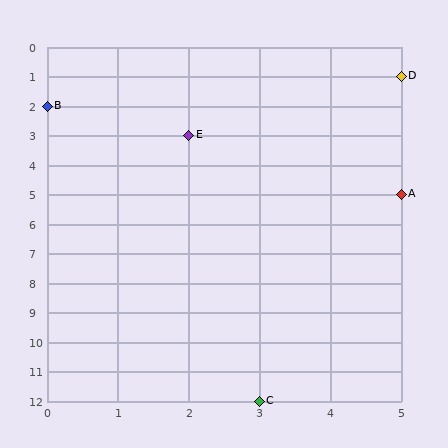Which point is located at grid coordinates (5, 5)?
Point A is at (5, 5).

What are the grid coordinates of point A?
Point A is at grid coordinates (5, 5).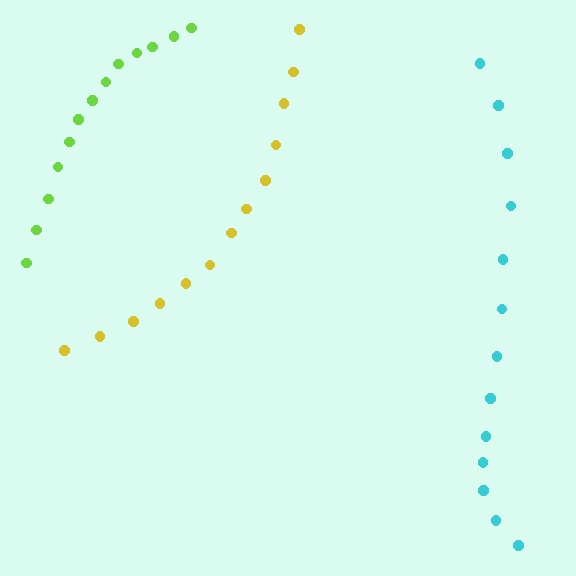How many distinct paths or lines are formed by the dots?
There are 3 distinct paths.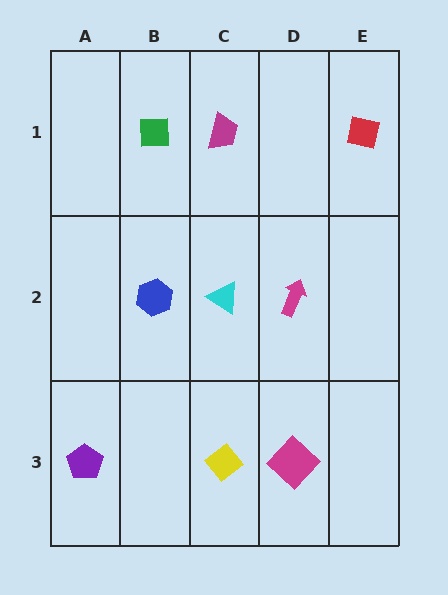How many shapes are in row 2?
3 shapes.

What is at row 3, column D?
A magenta diamond.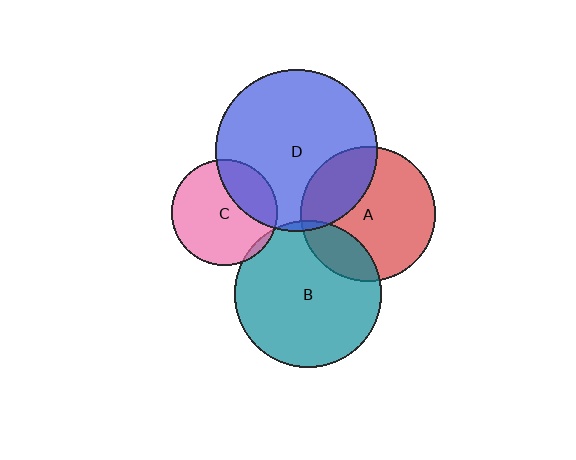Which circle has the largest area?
Circle D (blue).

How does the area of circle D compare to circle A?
Approximately 1.4 times.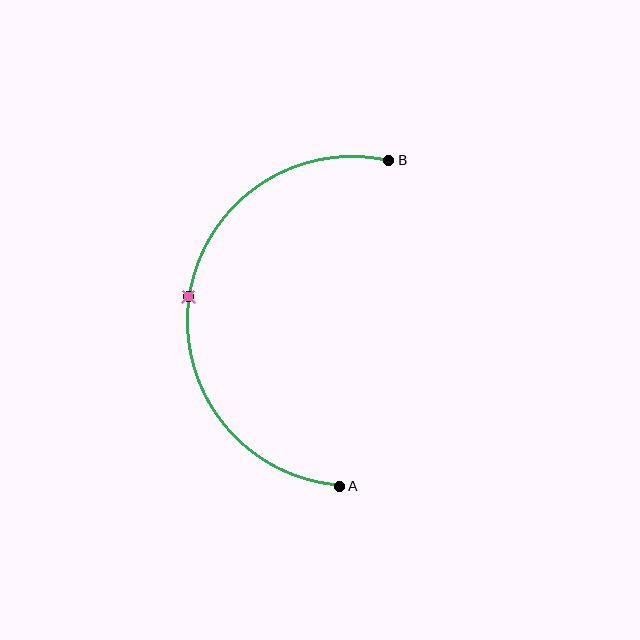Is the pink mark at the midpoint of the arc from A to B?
Yes. The pink mark lies on the arc at equal arc-length from both A and B — it is the arc midpoint.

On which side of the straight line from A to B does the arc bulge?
The arc bulges to the left of the straight line connecting A and B.